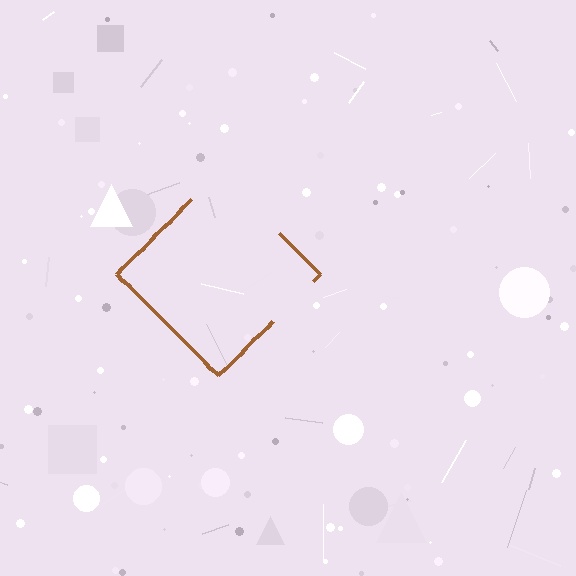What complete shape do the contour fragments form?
The contour fragments form a diamond.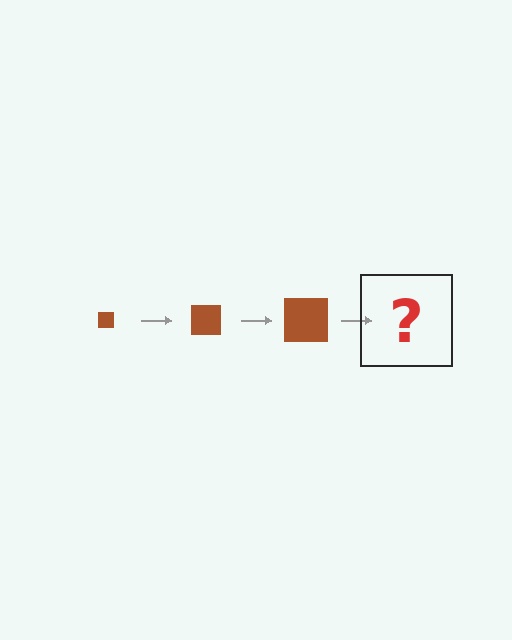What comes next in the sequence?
The next element should be a brown square, larger than the previous one.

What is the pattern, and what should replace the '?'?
The pattern is that the square gets progressively larger each step. The '?' should be a brown square, larger than the previous one.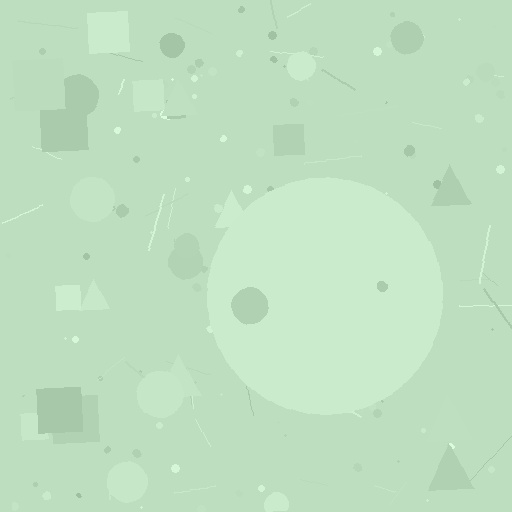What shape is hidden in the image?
A circle is hidden in the image.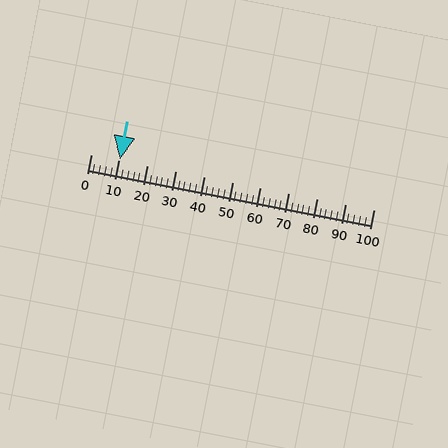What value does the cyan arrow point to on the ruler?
The cyan arrow points to approximately 10.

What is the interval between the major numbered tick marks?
The major tick marks are spaced 10 units apart.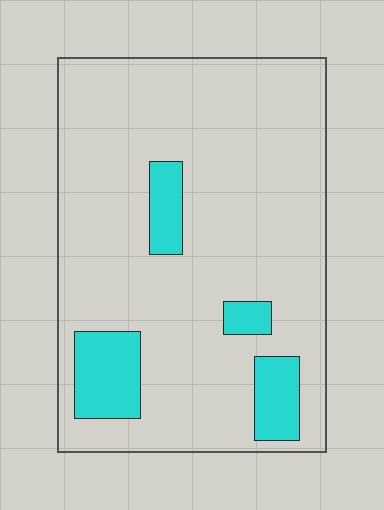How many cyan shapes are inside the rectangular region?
4.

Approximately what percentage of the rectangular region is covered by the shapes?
Approximately 15%.